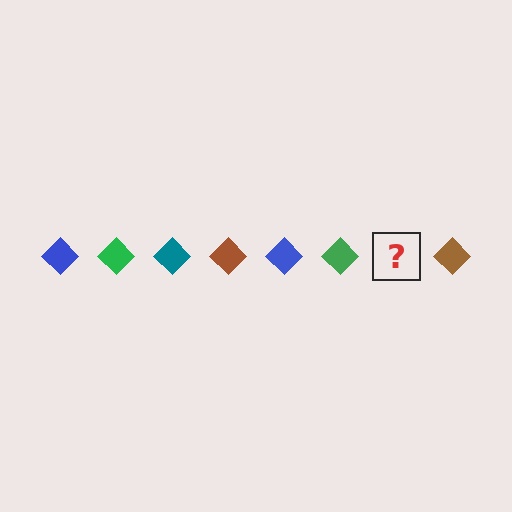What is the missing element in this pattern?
The missing element is a teal diamond.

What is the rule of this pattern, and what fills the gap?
The rule is that the pattern cycles through blue, green, teal, brown diamonds. The gap should be filled with a teal diamond.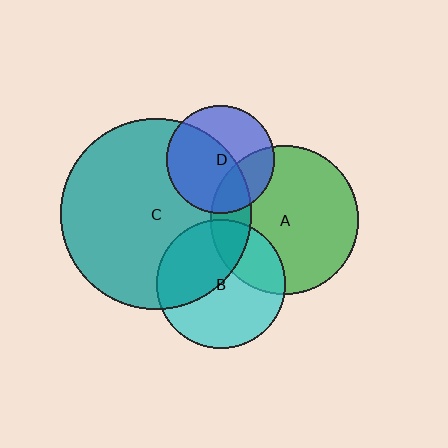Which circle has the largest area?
Circle C (teal).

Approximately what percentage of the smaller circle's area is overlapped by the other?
Approximately 30%.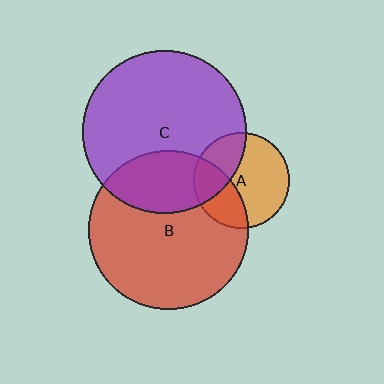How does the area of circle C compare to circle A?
Approximately 2.9 times.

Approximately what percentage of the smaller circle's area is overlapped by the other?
Approximately 30%.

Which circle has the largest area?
Circle C (purple).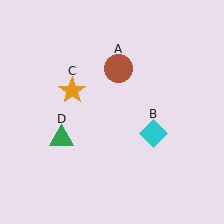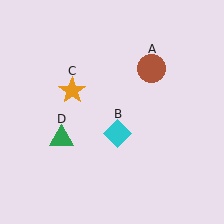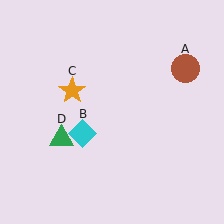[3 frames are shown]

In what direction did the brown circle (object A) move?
The brown circle (object A) moved right.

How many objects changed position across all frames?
2 objects changed position: brown circle (object A), cyan diamond (object B).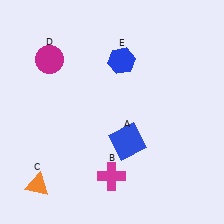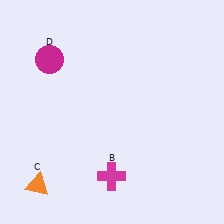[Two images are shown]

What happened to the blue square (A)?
The blue square (A) was removed in Image 2. It was in the bottom-right area of Image 1.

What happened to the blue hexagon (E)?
The blue hexagon (E) was removed in Image 2. It was in the top-right area of Image 1.